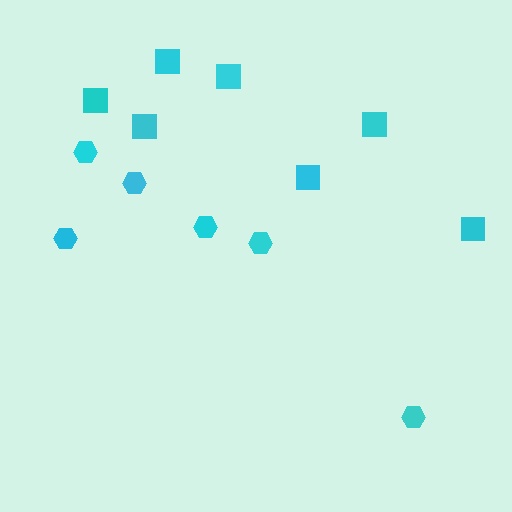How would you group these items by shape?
There are 2 groups: one group of squares (7) and one group of hexagons (6).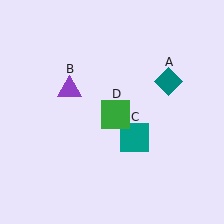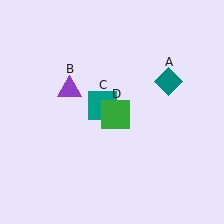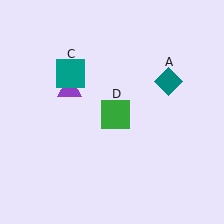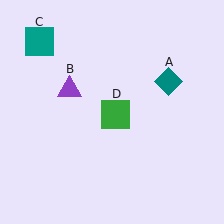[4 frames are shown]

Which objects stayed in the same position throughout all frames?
Teal diamond (object A) and purple triangle (object B) and green square (object D) remained stationary.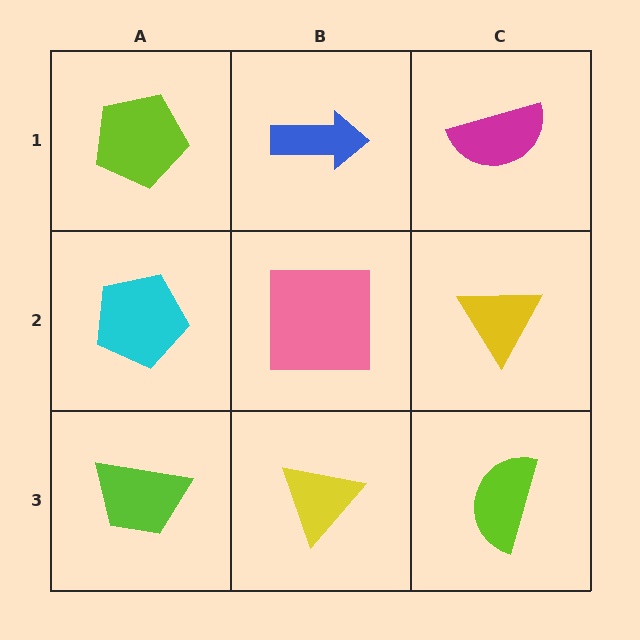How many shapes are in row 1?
3 shapes.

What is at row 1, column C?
A magenta semicircle.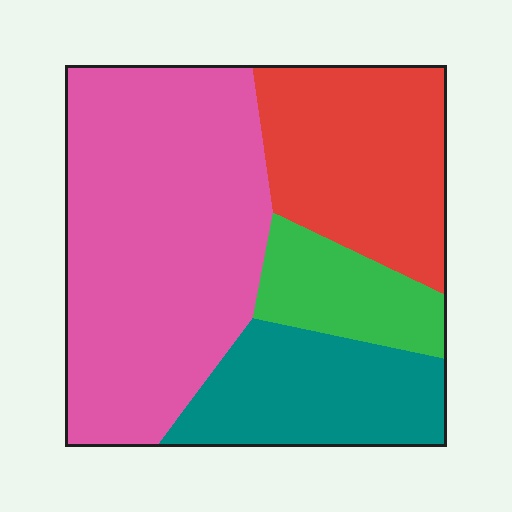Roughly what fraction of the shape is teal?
Teal covers 19% of the shape.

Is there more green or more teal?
Teal.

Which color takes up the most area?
Pink, at roughly 45%.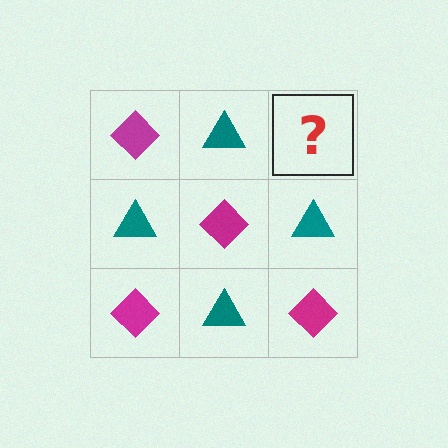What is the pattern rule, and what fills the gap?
The rule is that it alternates magenta diamond and teal triangle in a checkerboard pattern. The gap should be filled with a magenta diamond.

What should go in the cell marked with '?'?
The missing cell should contain a magenta diamond.